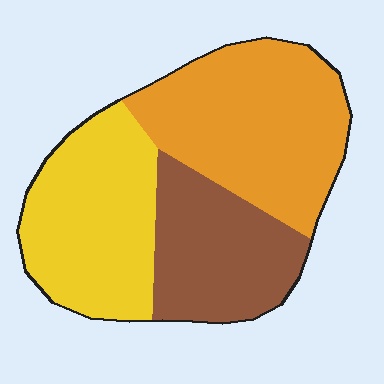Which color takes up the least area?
Brown, at roughly 25%.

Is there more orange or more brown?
Orange.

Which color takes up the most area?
Orange, at roughly 40%.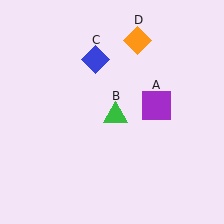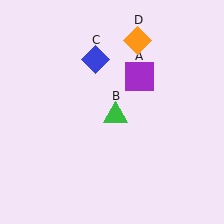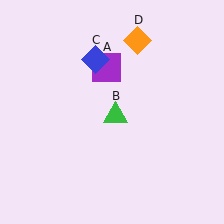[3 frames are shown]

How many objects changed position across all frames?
1 object changed position: purple square (object A).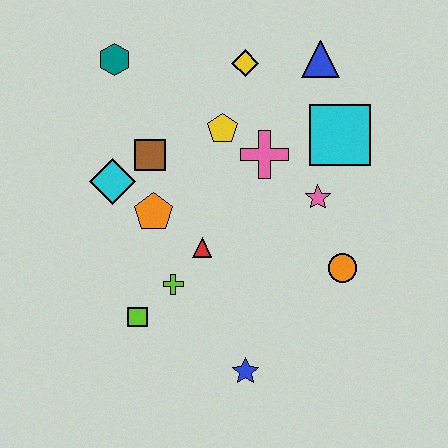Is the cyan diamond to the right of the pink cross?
No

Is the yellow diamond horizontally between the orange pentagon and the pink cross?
Yes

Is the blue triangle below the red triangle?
No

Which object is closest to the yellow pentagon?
The pink cross is closest to the yellow pentagon.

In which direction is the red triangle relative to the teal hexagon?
The red triangle is below the teal hexagon.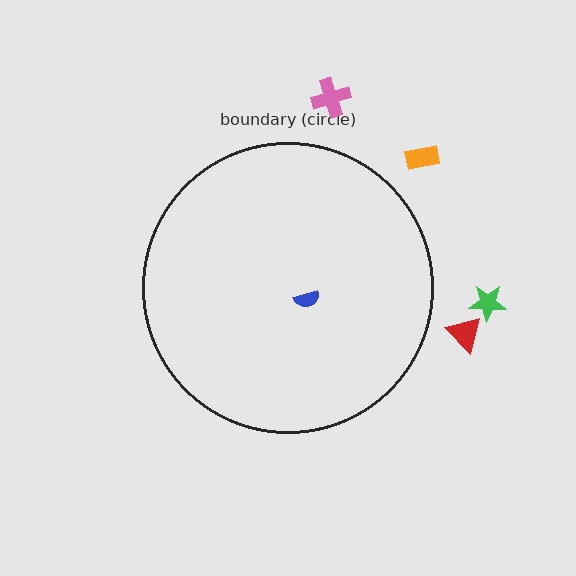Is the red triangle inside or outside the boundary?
Outside.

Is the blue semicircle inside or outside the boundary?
Inside.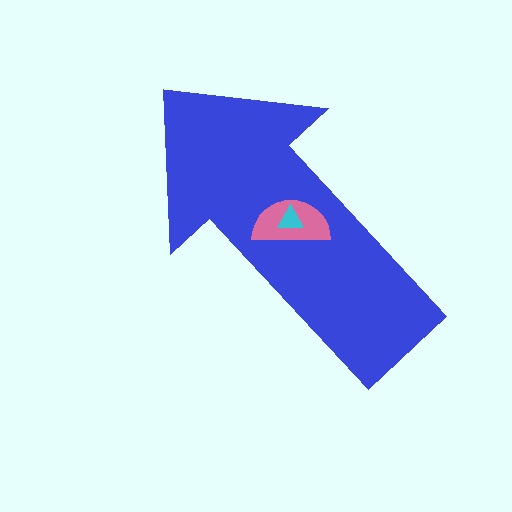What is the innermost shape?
The cyan triangle.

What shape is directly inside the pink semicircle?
The cyan triangle.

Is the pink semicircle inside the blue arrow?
Yes.